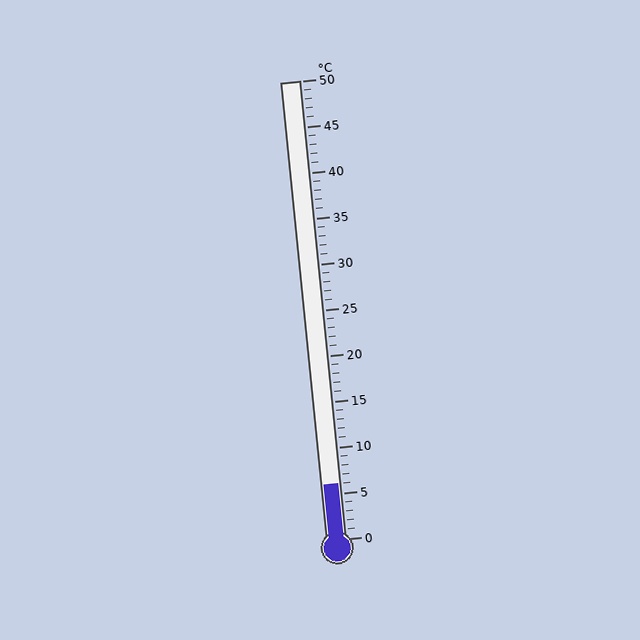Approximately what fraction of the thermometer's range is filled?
The thermometer is filled to approximately 10% of its range.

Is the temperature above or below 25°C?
The temperature is below 25°C.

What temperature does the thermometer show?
The thermometer shows approximately 6°C.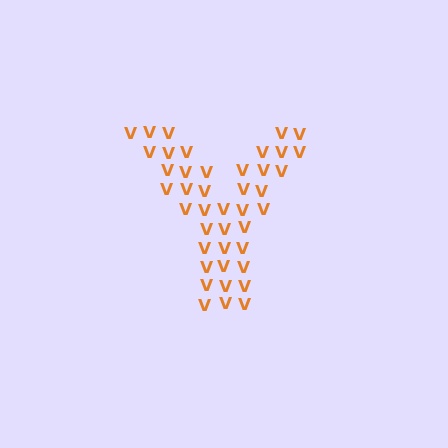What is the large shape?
The large shape is the letter Y.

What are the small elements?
The small elements are letter V's.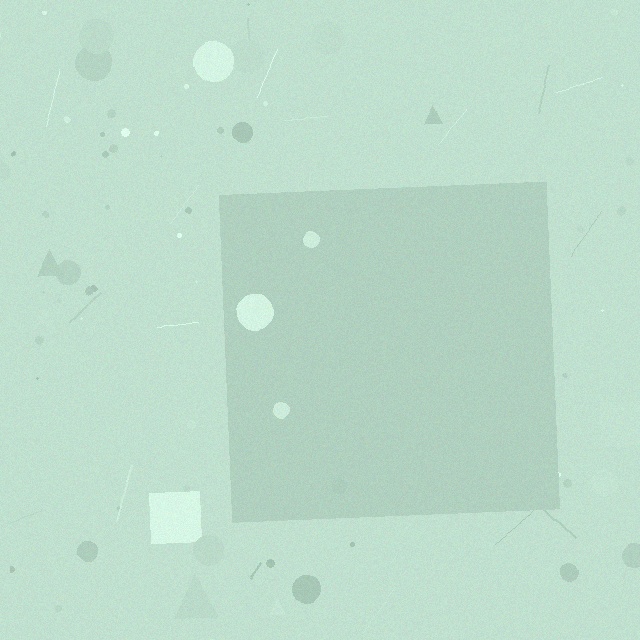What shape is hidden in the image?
A square is hidden in the image.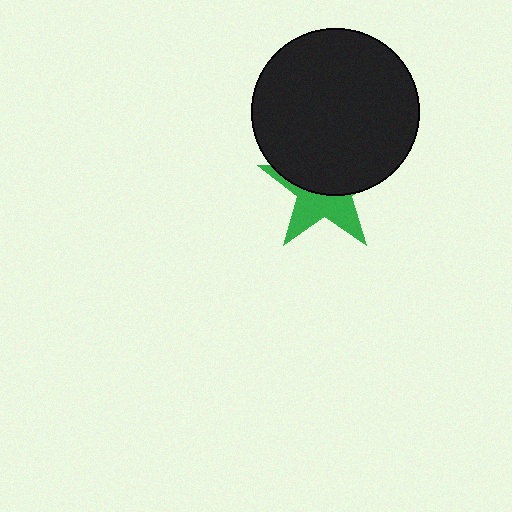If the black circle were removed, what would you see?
You would see the complete green star.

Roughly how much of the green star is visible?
A small part of it is visible (roughly 45%).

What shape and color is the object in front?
The object in front is a black circle.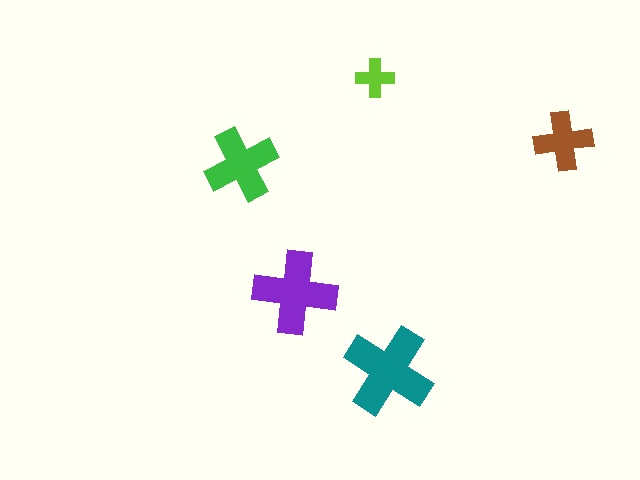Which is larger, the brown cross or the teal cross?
The teal one.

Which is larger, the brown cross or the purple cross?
The purple one.